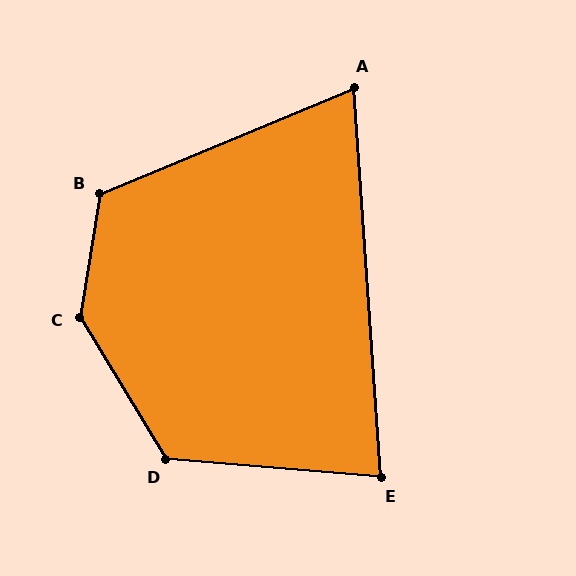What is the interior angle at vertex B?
Approximately 122 degrees (obtuse).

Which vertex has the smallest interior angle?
A, at approximately 71 degrees.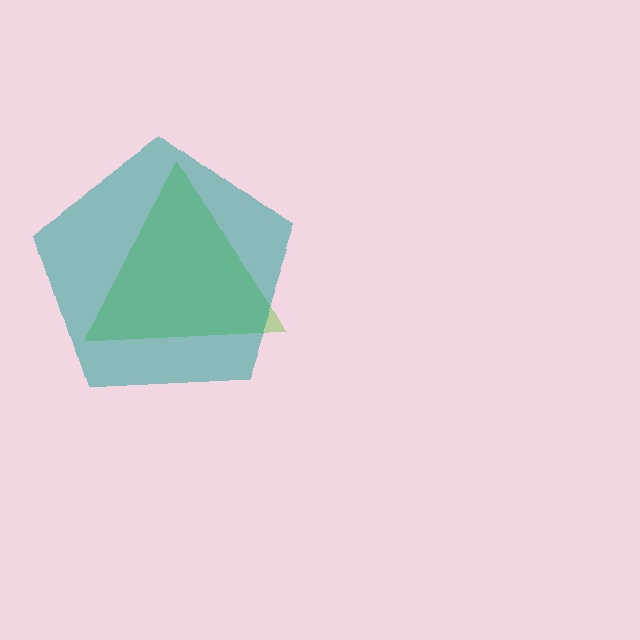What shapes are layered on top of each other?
The layered shapes are: a lime triangle, a teal pentagon.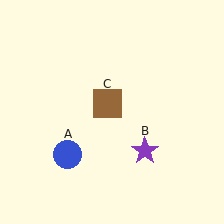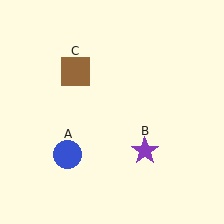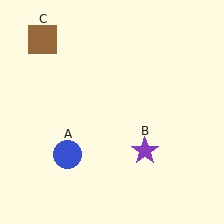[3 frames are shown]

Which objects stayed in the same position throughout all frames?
Blue circle (object A) and purple star (object B) remained stationary.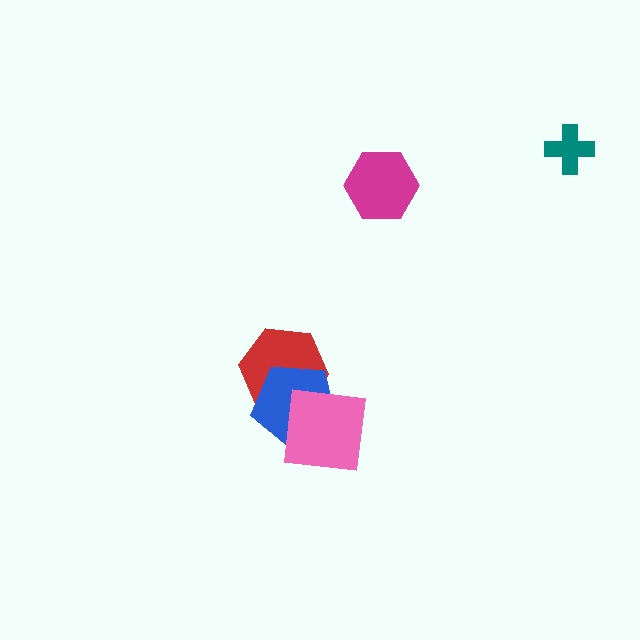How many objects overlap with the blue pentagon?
2 objects overlap with the blue pentagon.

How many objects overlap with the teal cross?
0 objects overlap with the teal cross.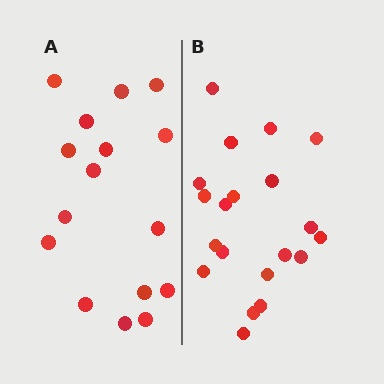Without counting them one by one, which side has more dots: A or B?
Region B (the right region) has more dots.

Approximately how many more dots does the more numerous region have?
Region B has about 4 more dots than region A.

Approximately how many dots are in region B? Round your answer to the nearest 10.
About 20 dots.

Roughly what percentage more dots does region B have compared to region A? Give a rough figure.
About 25% more.